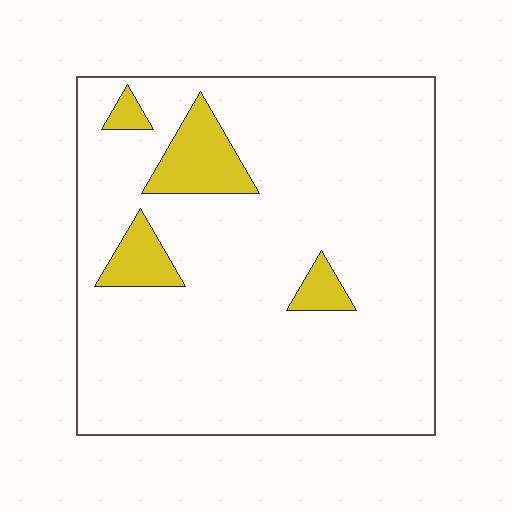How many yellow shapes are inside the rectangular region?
4.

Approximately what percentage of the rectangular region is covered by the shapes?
Approximately 10%.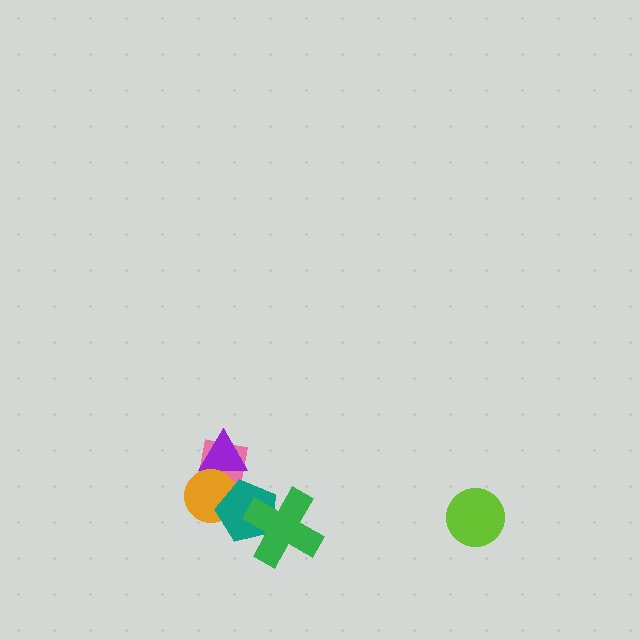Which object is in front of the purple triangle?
The orange circle is in front of the purple triangle.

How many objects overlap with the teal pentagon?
3 objects overlap with the teal pentagon.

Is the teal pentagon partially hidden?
Yes, it is partially covered by another shape.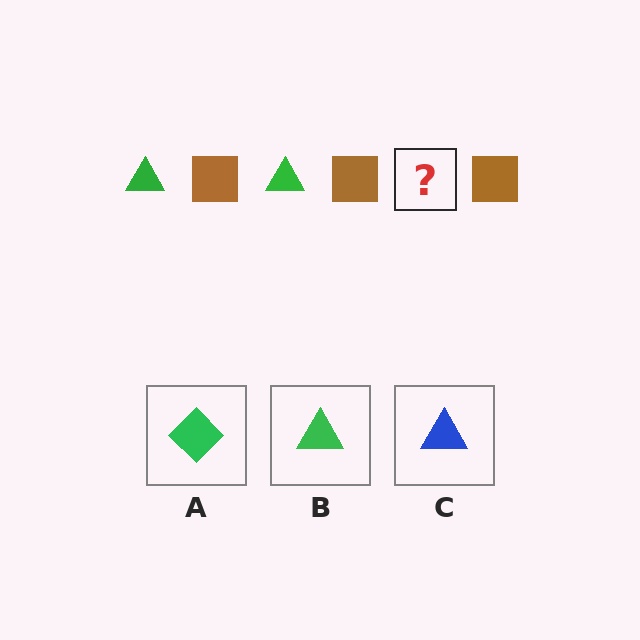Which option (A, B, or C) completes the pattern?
B.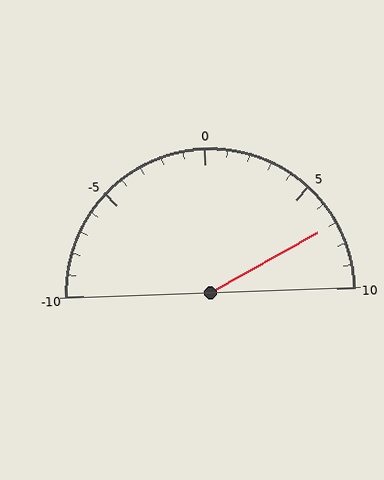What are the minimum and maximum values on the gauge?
The gauge ranges from -10 to 10.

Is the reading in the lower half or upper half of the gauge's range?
The reading is in the upper half of the range (-10 to 10).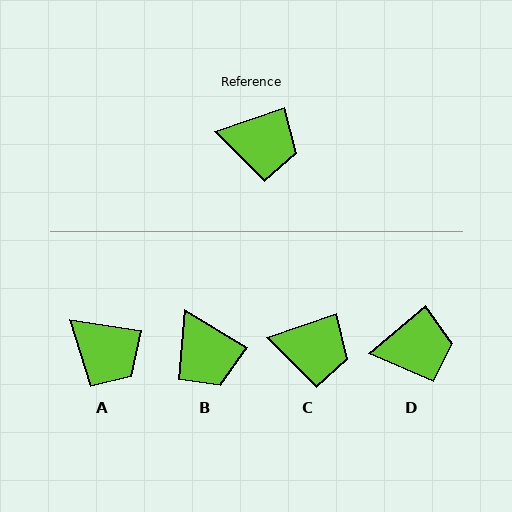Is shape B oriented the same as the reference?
No, it is off by about 50 degrees.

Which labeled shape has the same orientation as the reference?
C.